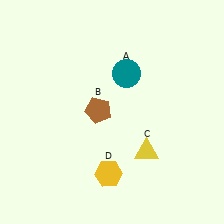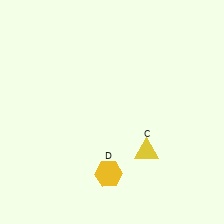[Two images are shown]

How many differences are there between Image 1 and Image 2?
There are 2 differences between the two images.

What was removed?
The teal circle (A), the brown pentagon (B) were removed in Image 2.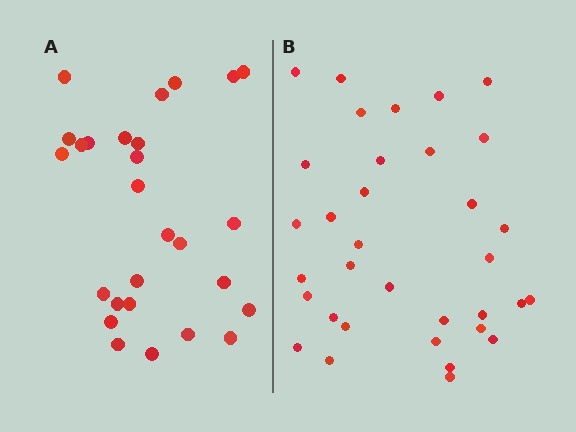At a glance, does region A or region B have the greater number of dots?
Region B (the right region) has more dots.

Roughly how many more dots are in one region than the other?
Region B has roughly 8 or so more dots than region A.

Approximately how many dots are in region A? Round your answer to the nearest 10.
About 30 dots. (The exact count is 27, which rounds to 30.)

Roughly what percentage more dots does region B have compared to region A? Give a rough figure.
About 25% more.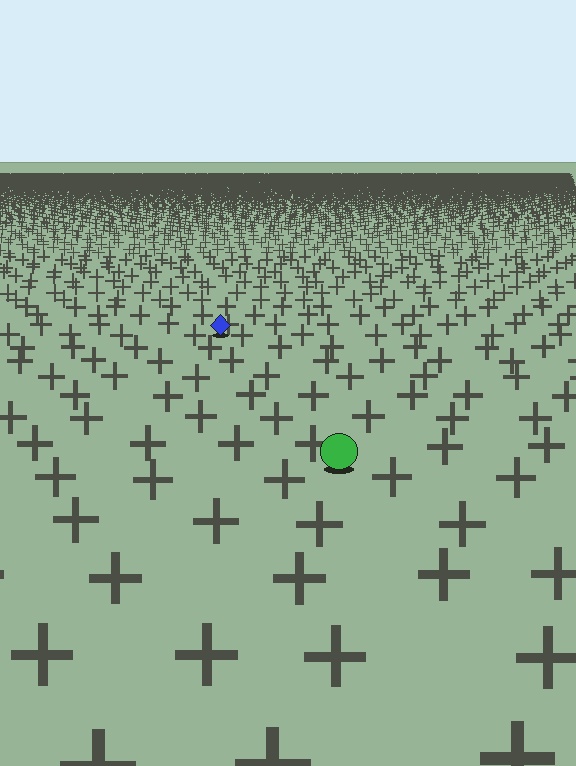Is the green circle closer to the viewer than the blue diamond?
Yes. The green circle is closer — you can tell from the texture gradient: the ground texture is coarser near it.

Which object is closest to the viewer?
The green circle is closest. The texture marks near it are larger and more spread out.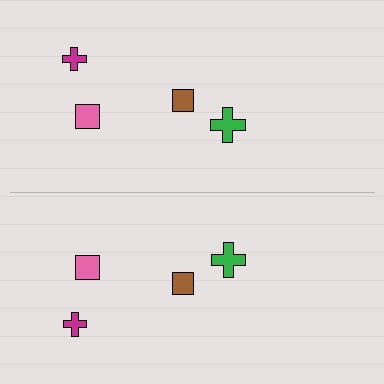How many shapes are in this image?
There are 8 shapes in this image.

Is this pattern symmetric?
Yes, this pattern has bilateral (reflection) symmetry.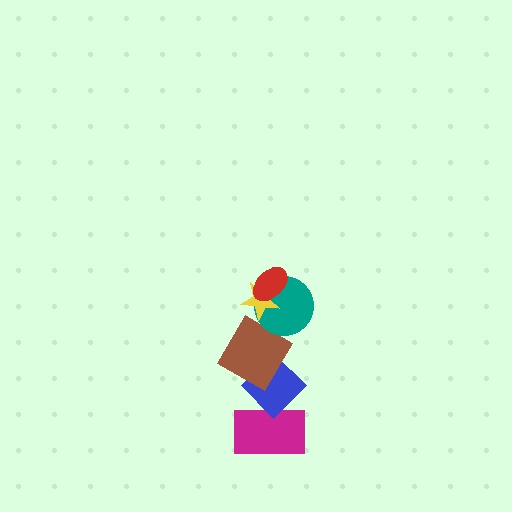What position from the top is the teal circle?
The teal circle is 3rd from the top.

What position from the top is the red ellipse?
The red ellipse is 1st from the top.